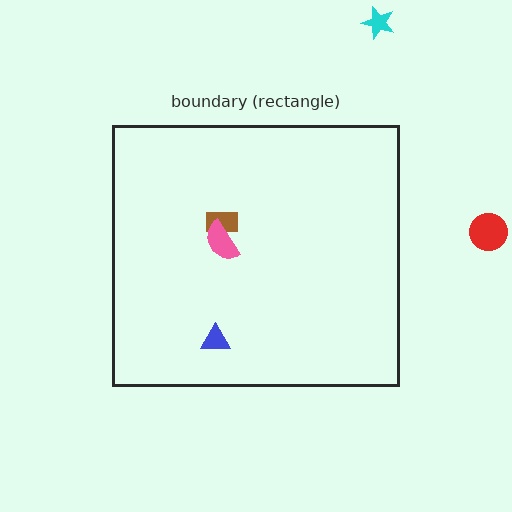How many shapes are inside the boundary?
3 inside, 2 outside.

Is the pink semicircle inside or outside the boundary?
Inside.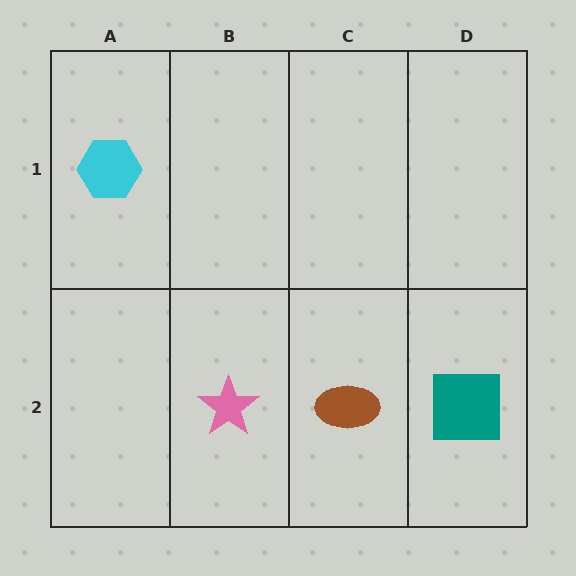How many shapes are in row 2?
3 shapes.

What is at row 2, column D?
A teal square.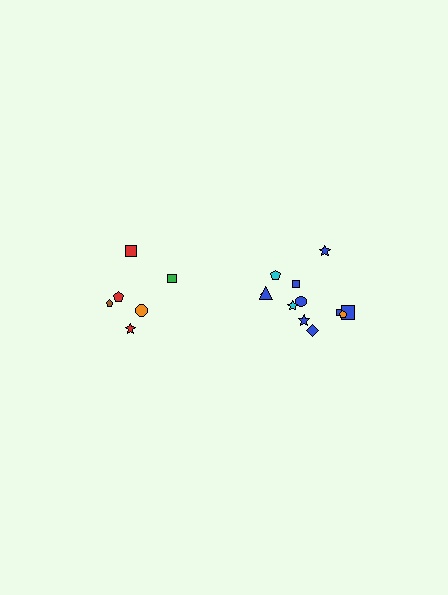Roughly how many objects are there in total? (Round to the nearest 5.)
Roughly 20 objects in total.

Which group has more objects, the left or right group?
The right group.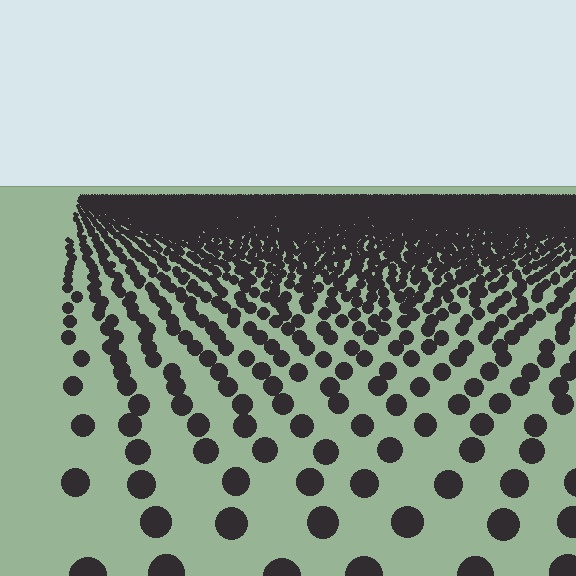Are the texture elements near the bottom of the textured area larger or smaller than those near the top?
Larger. Near the bottom, elements are closer to the viewer and appear at a bigger on-screen size.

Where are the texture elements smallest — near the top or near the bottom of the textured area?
Near the top.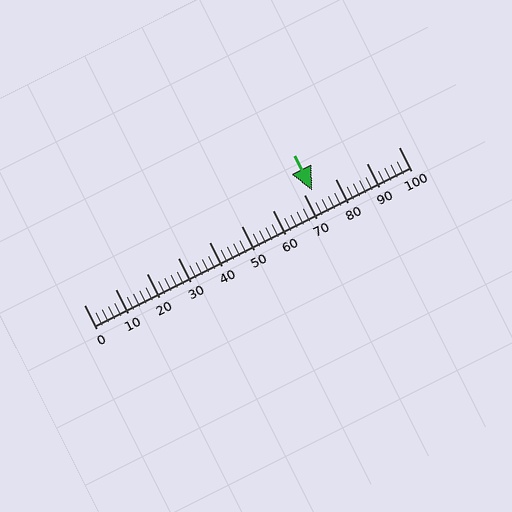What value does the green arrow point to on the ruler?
The green arrow points to approximately 73.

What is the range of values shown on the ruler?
The ruler shows values from 0 to 100.